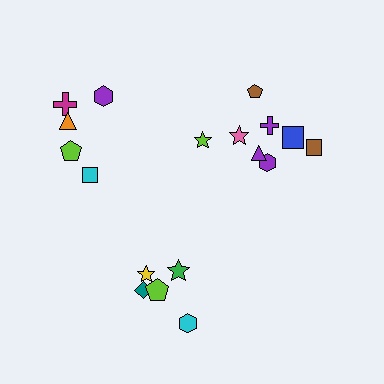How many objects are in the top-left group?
There are 5 objects.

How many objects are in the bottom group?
There are 5 objects.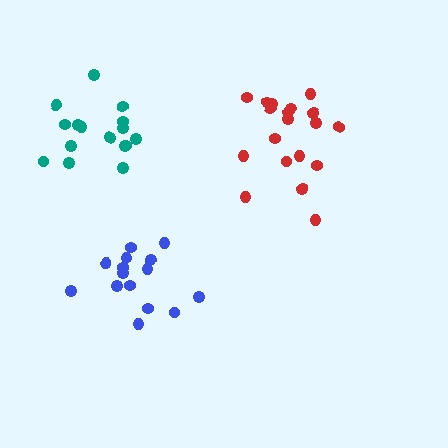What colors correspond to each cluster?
The clusters are colored: red, teal, blue.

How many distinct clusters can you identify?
There are 3 distinct clusters.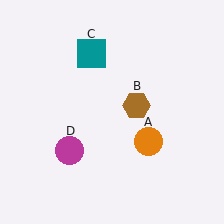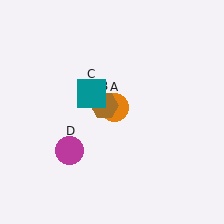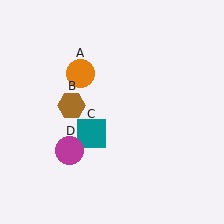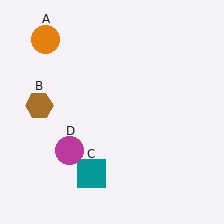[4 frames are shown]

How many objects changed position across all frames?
3 objects changed position: orange circle (object A), brown hexagon (object B), teal square (object C).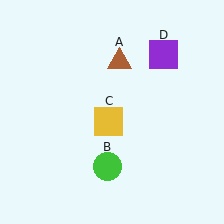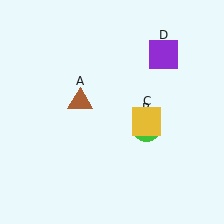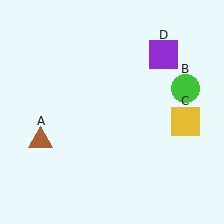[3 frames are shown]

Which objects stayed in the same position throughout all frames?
Purple square (object D) remained stationary.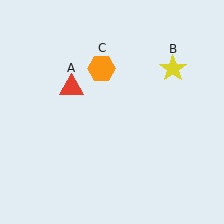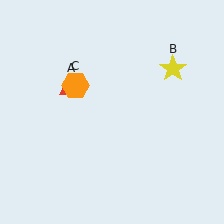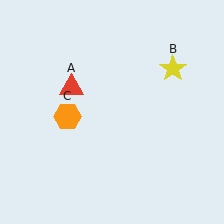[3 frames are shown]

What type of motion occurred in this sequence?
The orange hexagon (object C) rotated counterclockwise around the center of the scene.